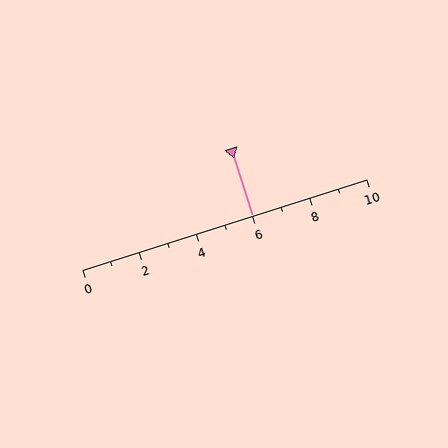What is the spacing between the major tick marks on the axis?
The major ticks are spaced 2 apart.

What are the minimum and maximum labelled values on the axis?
The axis runs from 0 to 10.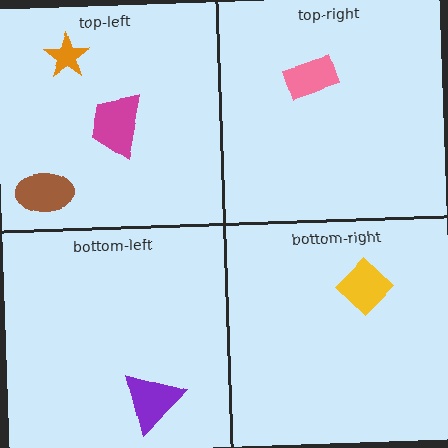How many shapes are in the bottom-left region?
1.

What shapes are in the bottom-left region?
The purple triangle.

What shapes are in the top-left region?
The brown ellipse, the magenta trapezoid, the orange star.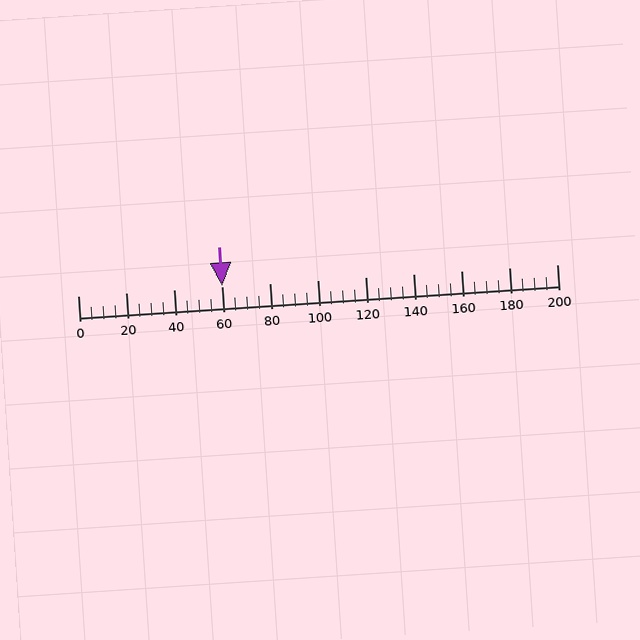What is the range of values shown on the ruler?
The ruler shows values from 0 to 200.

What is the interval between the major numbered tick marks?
The major tick marks are spaced 20 units apart.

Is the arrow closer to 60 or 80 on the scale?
The arrow is closer to 60.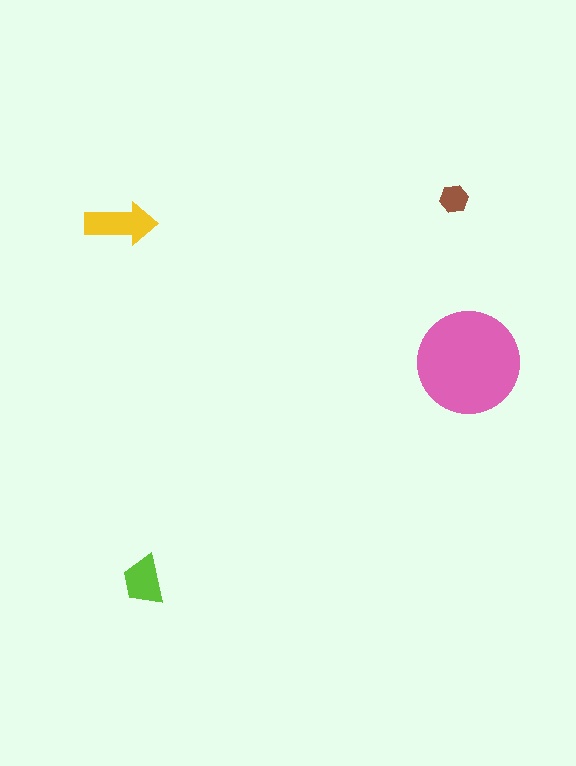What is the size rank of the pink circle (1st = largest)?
1st.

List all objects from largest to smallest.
The pink circle, the yellow arrow, the lime trapezoid, the brown hexagon.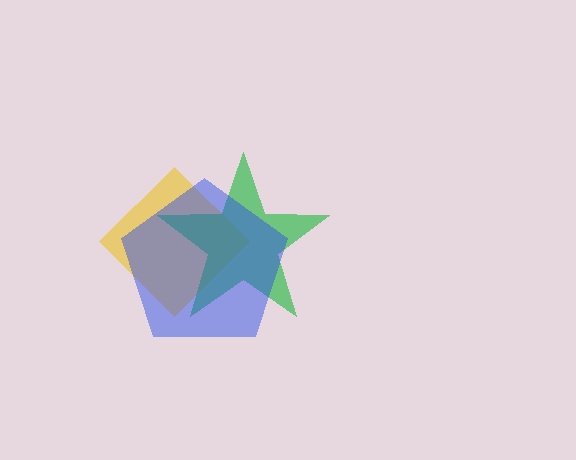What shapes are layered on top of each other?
The layered shapes are: a yellow diamond, a green star, a blue pentagon.